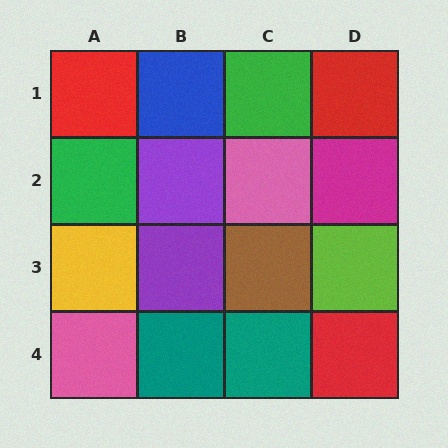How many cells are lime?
1 cell is lime.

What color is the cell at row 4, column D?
Red.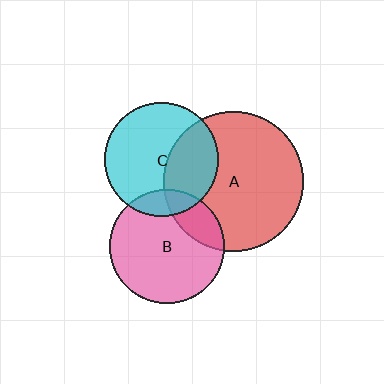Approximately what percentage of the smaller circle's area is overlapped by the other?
Approximately 15%.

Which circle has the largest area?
Circle A (red).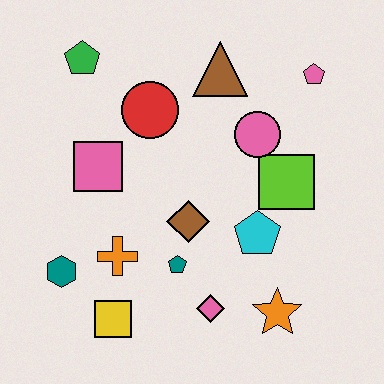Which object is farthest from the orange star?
The green pentagon is farthest from the orange star.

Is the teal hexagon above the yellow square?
Yes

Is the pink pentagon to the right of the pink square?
Yes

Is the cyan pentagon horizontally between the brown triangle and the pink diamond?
No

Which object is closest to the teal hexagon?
The orange cross is closest to the teal hexagon.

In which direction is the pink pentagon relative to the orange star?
The pink pentagon is above the orange star.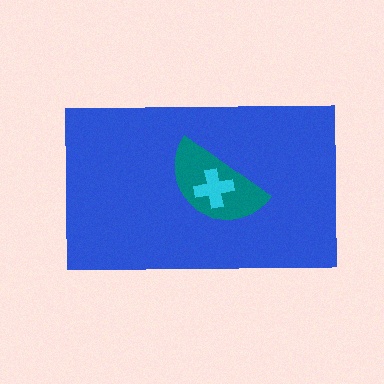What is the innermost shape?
The cyan cross.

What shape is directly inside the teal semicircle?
The cyan cross.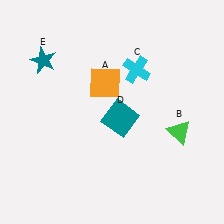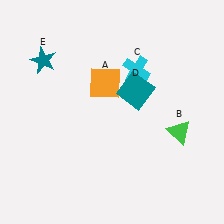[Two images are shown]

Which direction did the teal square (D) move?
The teal square (D) moved up.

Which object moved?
The teal square (D) moved up.